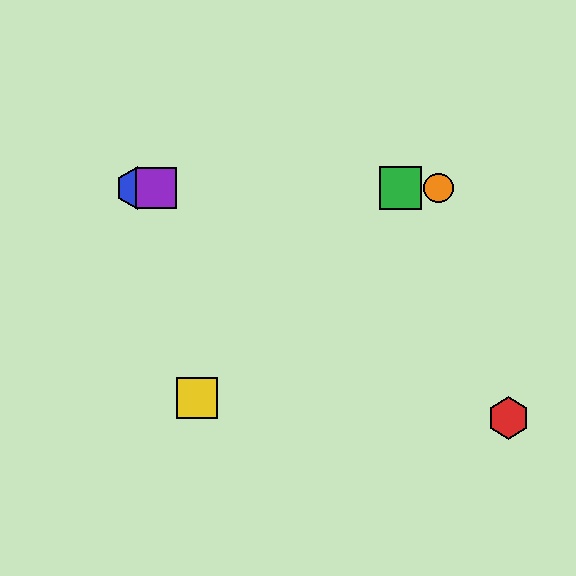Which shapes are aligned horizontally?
The blue hexagon, the green square, the purple square, the orange circle are aligned horizontally.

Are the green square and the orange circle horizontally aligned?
Yes, both are at y≈188.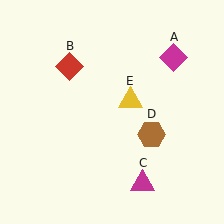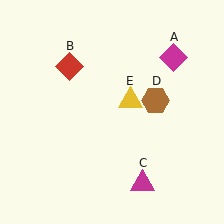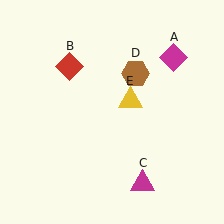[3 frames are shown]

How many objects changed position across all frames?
1 object changed position: brown hexagon (object D).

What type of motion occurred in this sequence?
The brown hexagon (object D) rotated counterclockwise around the center of the scene.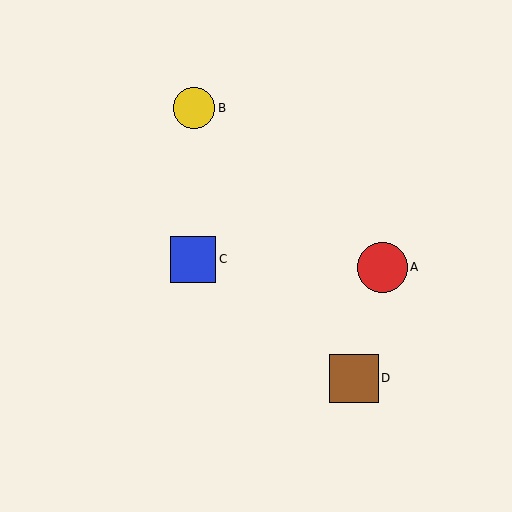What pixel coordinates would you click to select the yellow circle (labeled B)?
Click at (194, 108) to select the yellow circle B.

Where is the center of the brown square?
The center of the brown square is at (354, 378).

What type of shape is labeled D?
Shape D is a brown square.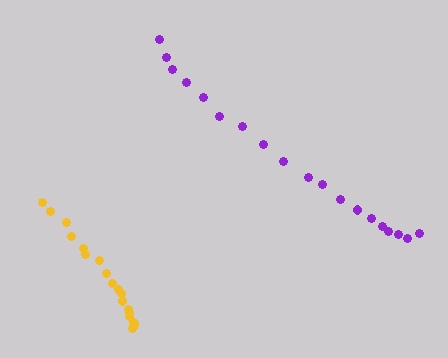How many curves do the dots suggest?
There are 2 distinct paths.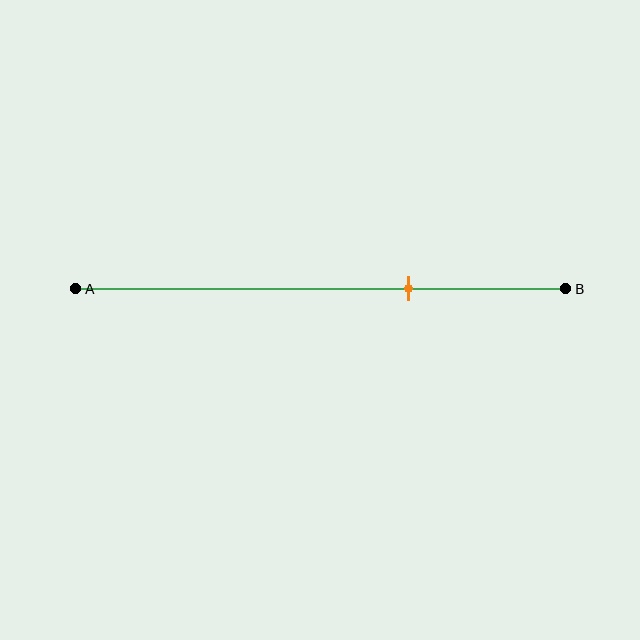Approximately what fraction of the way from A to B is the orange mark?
The orange mark is approximately 70% of the way from A to B.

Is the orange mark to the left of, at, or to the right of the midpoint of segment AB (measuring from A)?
The orange mark is to the right of the midpoint of segment AB.